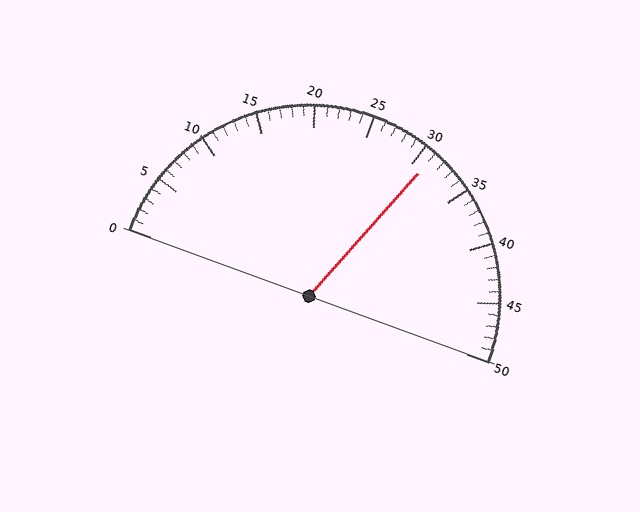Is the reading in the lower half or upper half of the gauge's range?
The reading is in the upper half of the range (0 to 50).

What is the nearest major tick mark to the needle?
The nearest major tick mark is 30.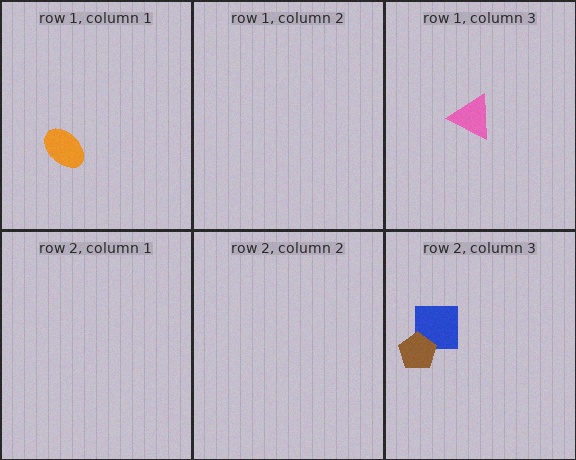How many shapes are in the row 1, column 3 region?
1.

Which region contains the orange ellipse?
The row 1, column 1 region.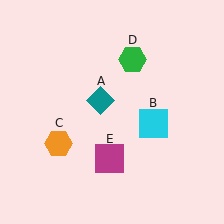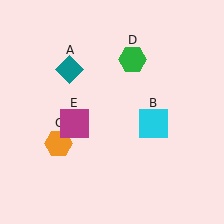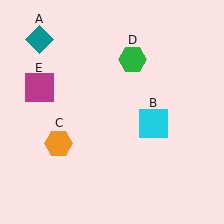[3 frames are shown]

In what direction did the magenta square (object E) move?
The magenta square (object E) moved up and to the left.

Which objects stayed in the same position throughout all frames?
Cyan square (object B) and orange hexagon (object C) and green hexagon (object D) remained stationary.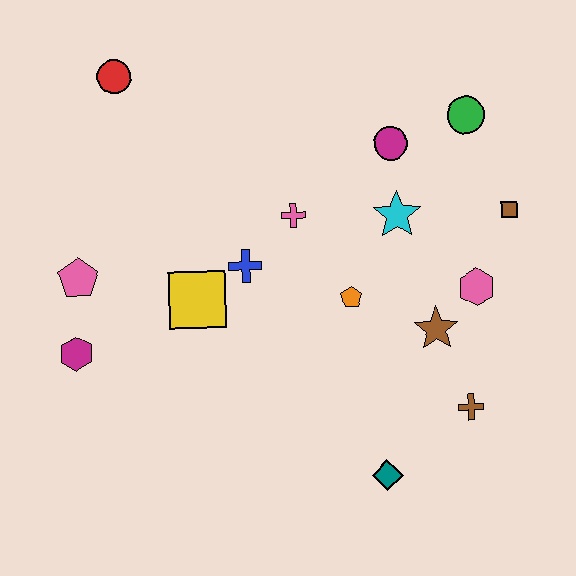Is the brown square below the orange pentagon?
No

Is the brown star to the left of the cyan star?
No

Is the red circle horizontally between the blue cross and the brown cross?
No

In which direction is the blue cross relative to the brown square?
The blue cross is to the left of the brown square.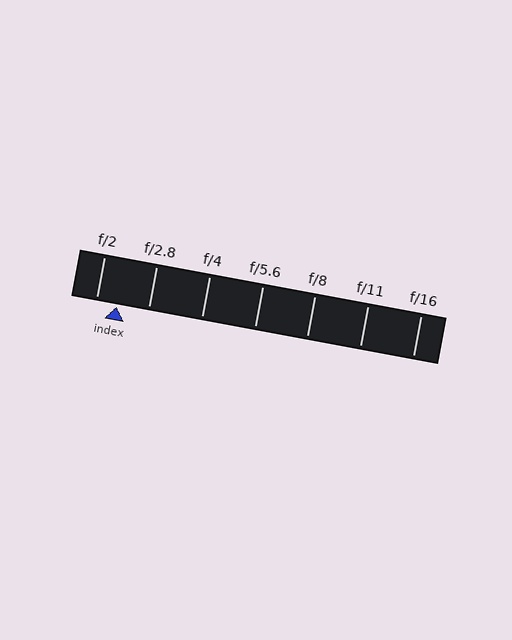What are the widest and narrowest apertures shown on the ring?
The widest aperture shown is f/2 and the narrowest is f/16.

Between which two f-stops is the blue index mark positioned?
The index mark is between f/2 and f/2.8.